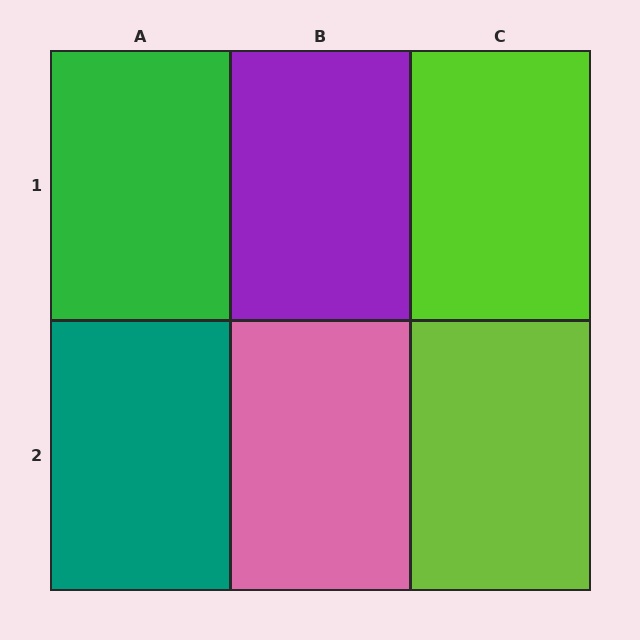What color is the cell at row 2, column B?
Pink.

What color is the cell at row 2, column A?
Teal.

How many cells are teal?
1 cell is teal.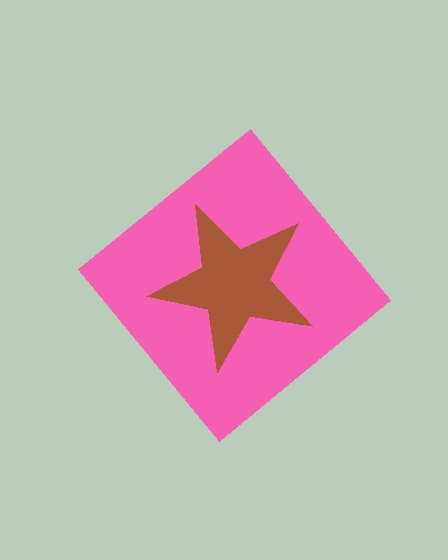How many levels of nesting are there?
2.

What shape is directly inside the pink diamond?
The brown star.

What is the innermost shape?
The brown star.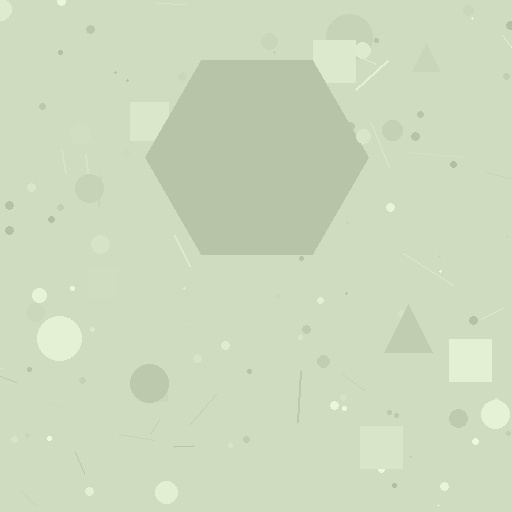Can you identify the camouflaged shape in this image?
The camouflaged shape is a hexagon.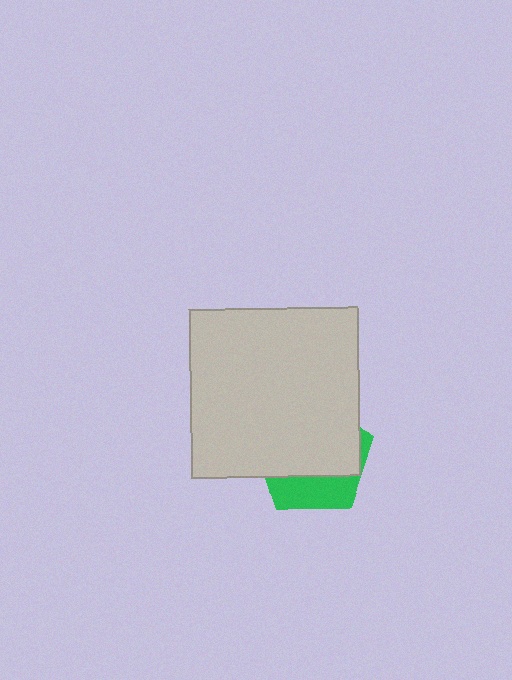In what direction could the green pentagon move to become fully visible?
The green pentagon could move down. That would shift it out from behind the light gray square entirely.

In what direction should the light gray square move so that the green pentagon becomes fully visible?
The light gray square should move up. That is the shortest direction to clear the overlap and leave the green pentagon fully visible.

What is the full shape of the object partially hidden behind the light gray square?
The partially hidden object is a green pentagon.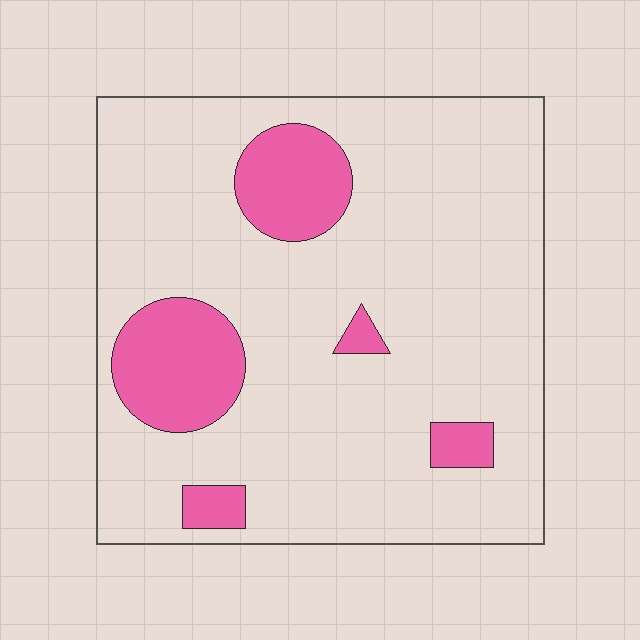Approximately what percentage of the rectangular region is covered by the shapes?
Approximately 15%.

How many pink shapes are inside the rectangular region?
5.